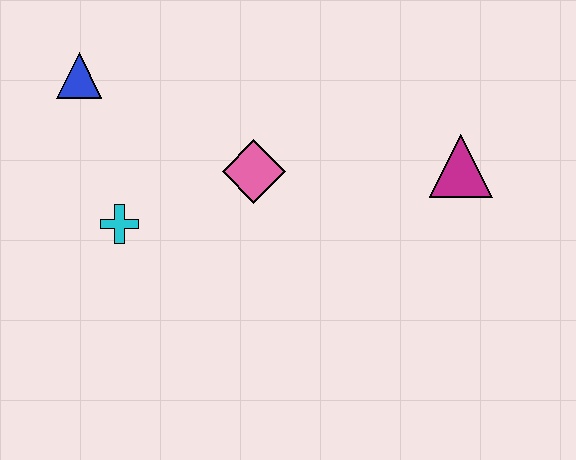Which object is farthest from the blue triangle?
The magenta triangle is farthest from the blue triangle.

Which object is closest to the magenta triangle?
The pink diamond is closest to the magenta triangle.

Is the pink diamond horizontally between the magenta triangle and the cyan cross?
Yes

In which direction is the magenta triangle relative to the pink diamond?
The magenta triangle is to the right of the pink diamond.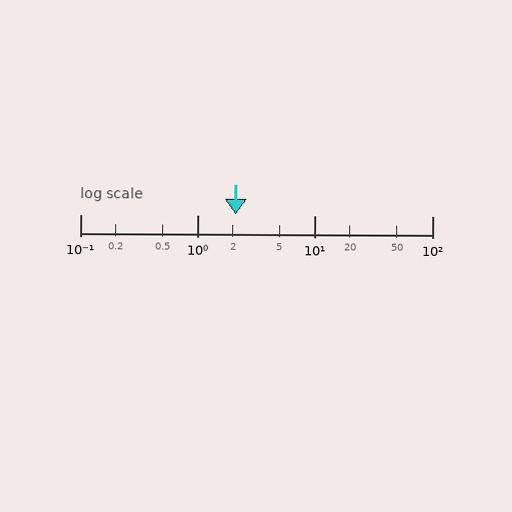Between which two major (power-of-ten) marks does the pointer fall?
The pointer is between 1 and 10.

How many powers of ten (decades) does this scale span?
The scale spans 3 decades, from 0.1 to 100.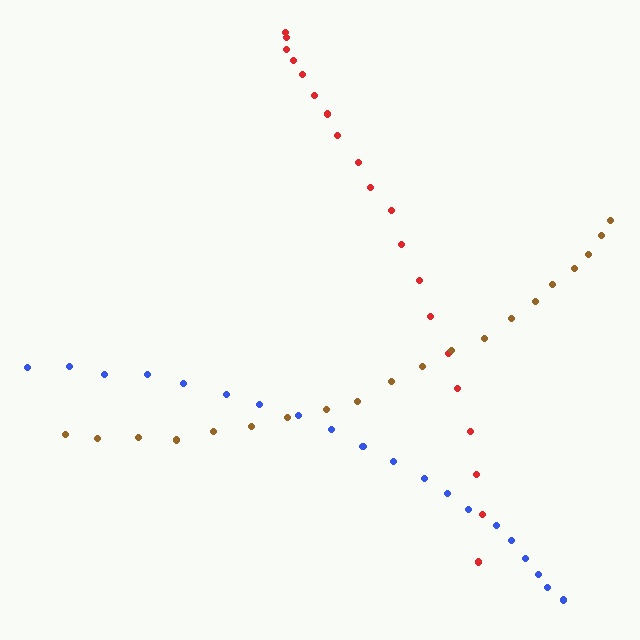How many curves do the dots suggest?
There are 3 distinct paths.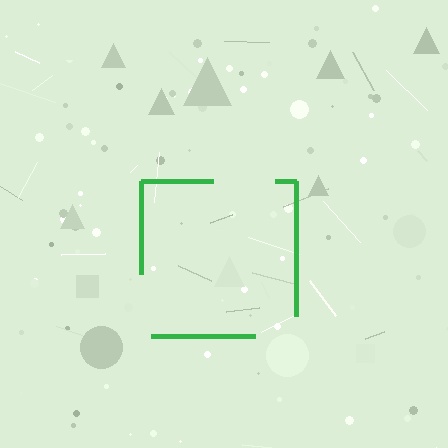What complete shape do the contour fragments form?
The contour fragments form a square.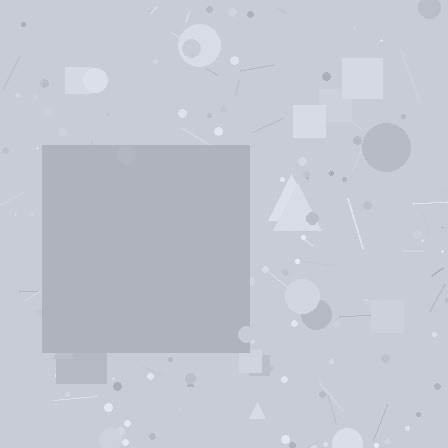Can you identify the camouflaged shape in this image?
The camouflaged shape is a square.